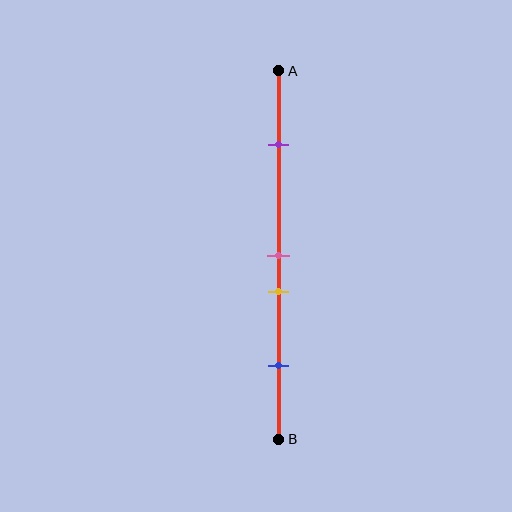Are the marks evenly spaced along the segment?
No, the marks are not evenly spaced.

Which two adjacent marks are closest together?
The pink and yellow marks are the closest adjacent pair.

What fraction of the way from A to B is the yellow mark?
The yellow mark is approximately 60% (0.6) of the way from A to B.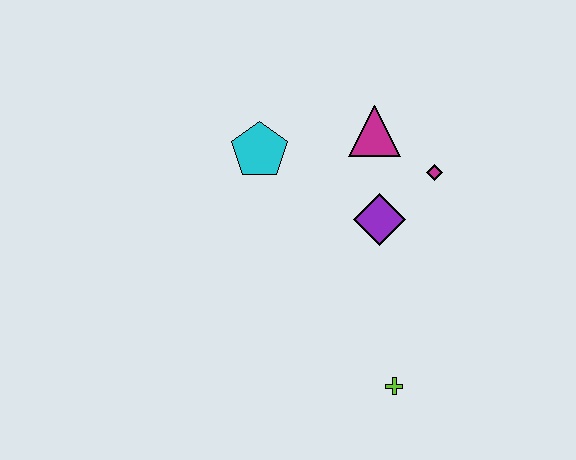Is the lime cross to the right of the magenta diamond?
No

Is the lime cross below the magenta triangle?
Yes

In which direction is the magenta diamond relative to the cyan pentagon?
The magenta diamond is to the right of the cyan pentagon.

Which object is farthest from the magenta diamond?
The lime cross is farthest from the magenta diamond.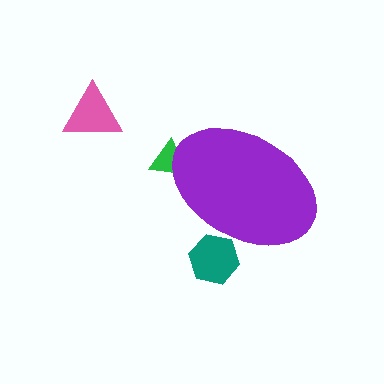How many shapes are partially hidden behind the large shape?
2 shapes are partially hidden.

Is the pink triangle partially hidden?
No, the pink triangle is fully visible.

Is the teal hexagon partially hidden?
Yes, the teal hexagon is partially hidden behind the purple ellipse.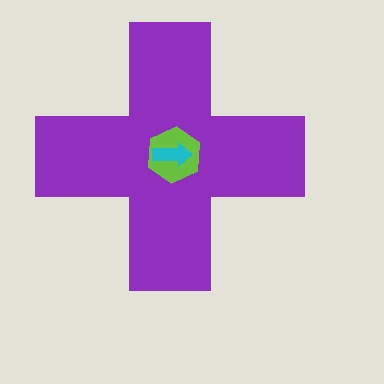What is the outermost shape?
The purple cross.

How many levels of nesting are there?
3.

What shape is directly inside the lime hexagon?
The cyan arrow.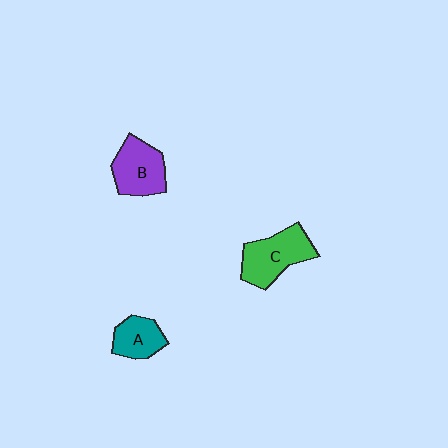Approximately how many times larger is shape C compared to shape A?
Approximately 1.6 times.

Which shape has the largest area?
Shape C (green).